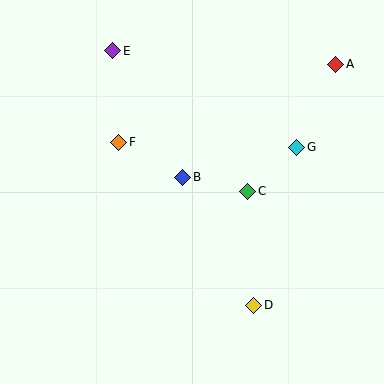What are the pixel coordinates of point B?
Point B is at (183, 177).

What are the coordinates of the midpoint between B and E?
The midpoint between B and E is at (148, 114).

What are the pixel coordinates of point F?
Point F is at (119, 142).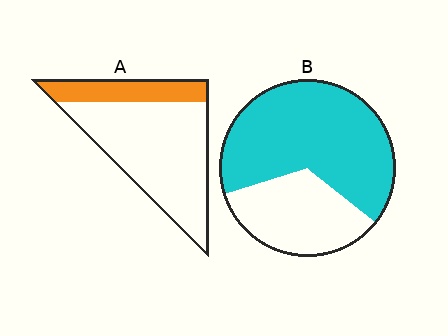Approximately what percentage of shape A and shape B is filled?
A is approximately 25% and B is approximately 65%.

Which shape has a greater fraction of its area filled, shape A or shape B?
Shape B.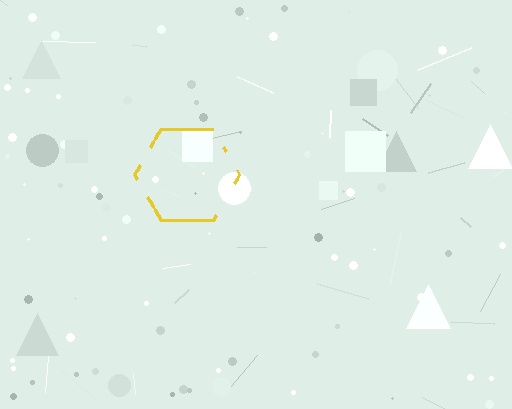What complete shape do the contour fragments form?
The contour fragments form a hexagon.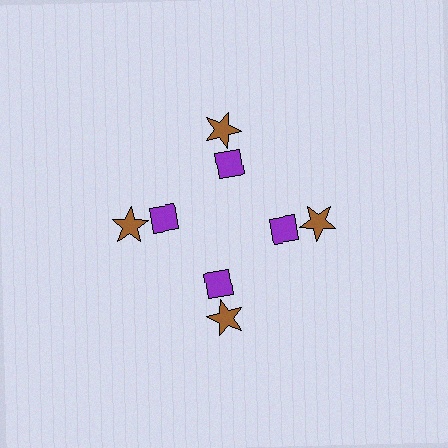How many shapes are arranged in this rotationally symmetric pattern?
There are 8 shapes, arranged in 4 groups of 2.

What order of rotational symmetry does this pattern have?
This pattern has 4-fold rotational symmetry.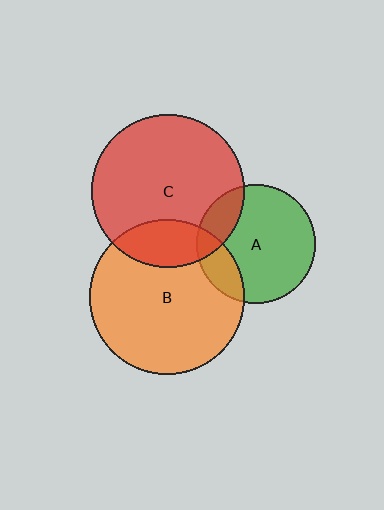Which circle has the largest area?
Circle B (orange).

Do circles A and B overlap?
Yes.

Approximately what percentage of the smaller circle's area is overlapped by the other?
Approximately 20%.